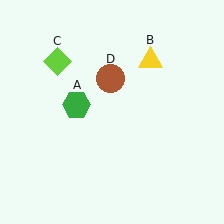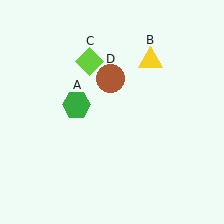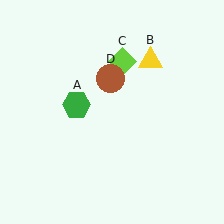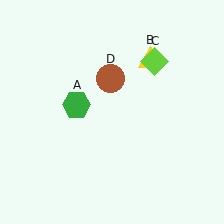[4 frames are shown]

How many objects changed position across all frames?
1 object changed position: lime diamond (object C).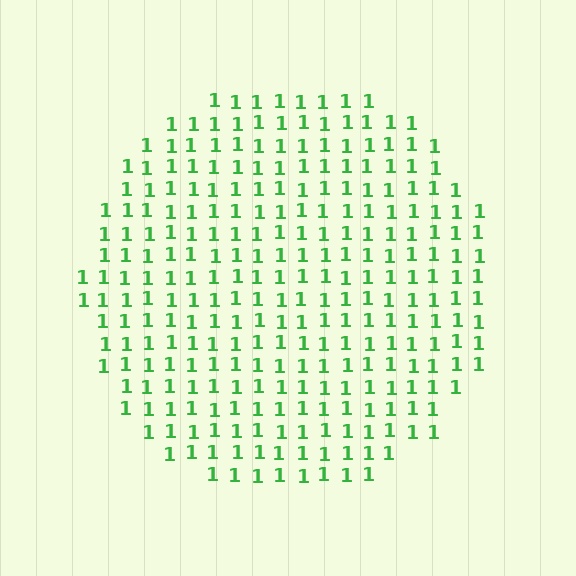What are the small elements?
The small elements are digit 1's.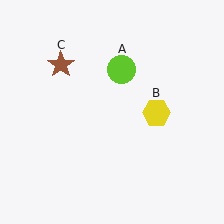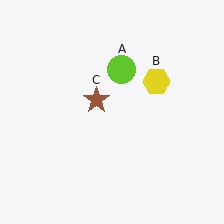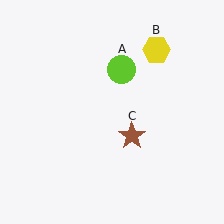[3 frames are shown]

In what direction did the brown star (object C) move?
The brown star (object C) moved down and to the right.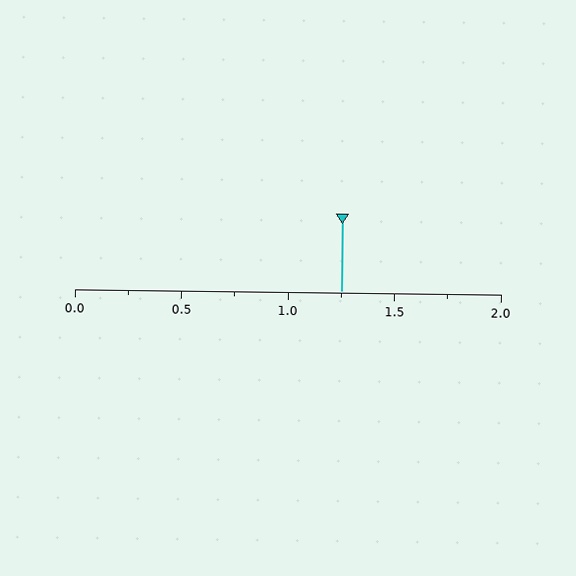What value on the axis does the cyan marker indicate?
The marker indicates approximately 1.25.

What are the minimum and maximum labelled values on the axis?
The axis runs from 0.0 to 2.0.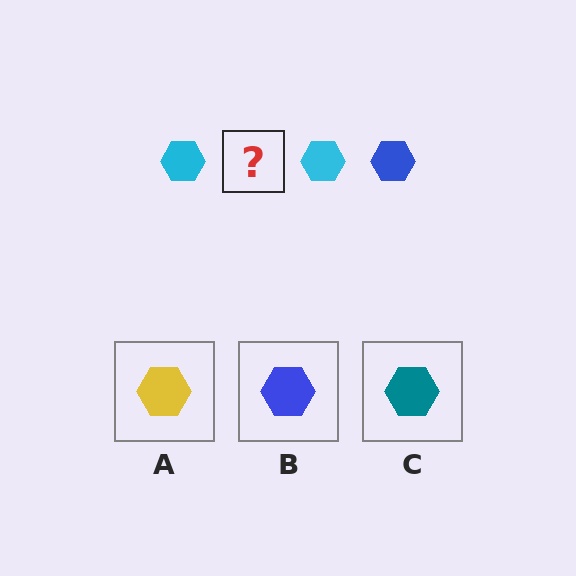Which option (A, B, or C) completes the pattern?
B.